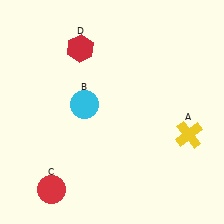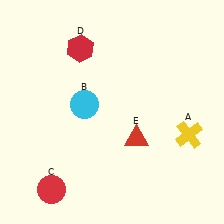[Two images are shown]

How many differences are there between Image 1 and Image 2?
There is 1 difference between the two images.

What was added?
A red triangle (E) was added in Image 2.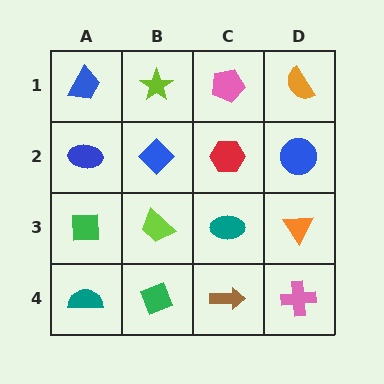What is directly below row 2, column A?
A green square.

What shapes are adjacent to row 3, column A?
A blue ellipse (row 2, column A), a teal semicircle (row 4, column A), a lime trapezoid (row 3, column B).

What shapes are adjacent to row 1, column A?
A blue ellipse (row 2, column A), a lime star (row 1, column B).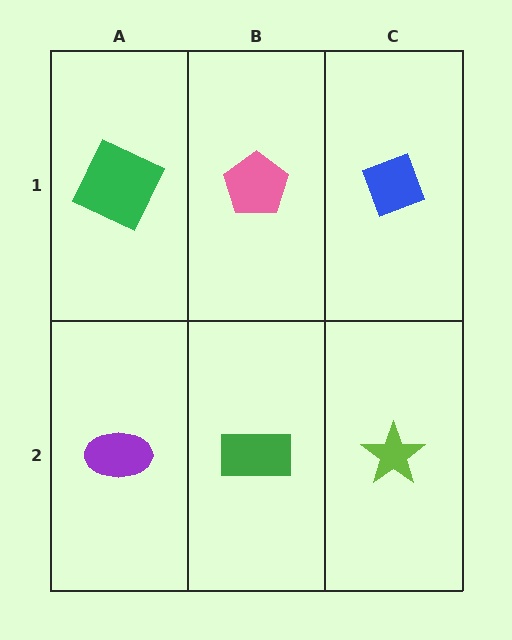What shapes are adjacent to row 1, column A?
A purple ellipse (row 2, column A), a pink pentagon (row 1, column B).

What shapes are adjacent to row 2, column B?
A pink pentagon (row 1, column B), a purple ellipse (row 2, column A), a lime star (row 2, column C).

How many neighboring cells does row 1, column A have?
2.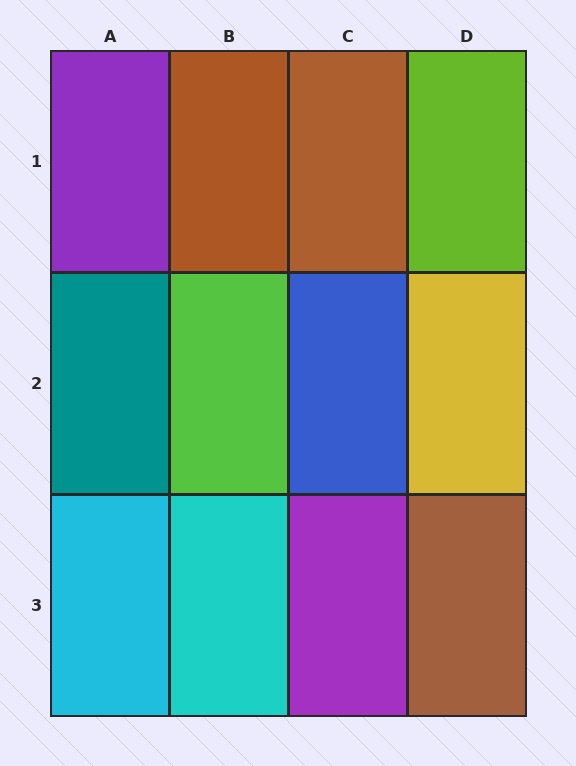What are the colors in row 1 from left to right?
Purple, brown, brown, lime.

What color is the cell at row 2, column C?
Blue.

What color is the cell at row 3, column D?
Brown.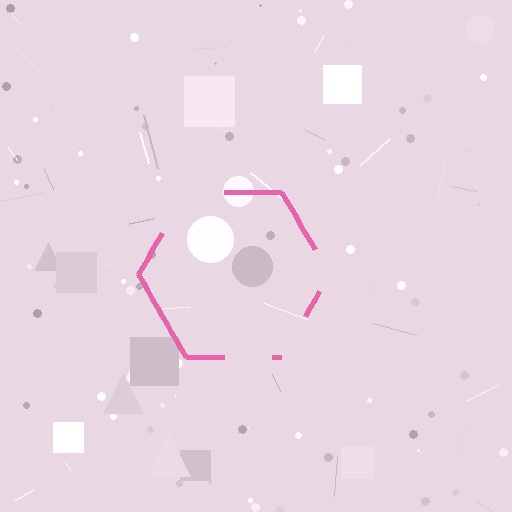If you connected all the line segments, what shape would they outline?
They would outline a hexagon.